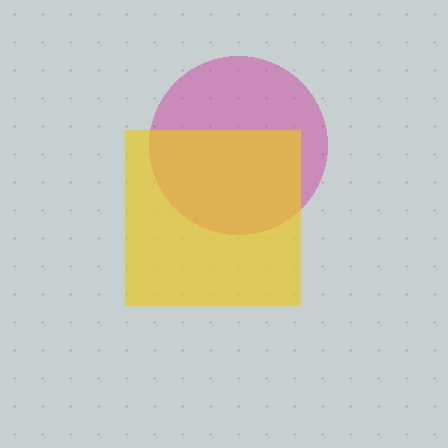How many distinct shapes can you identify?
There are 2 distinct shapes: a magenta circle, a yellow square.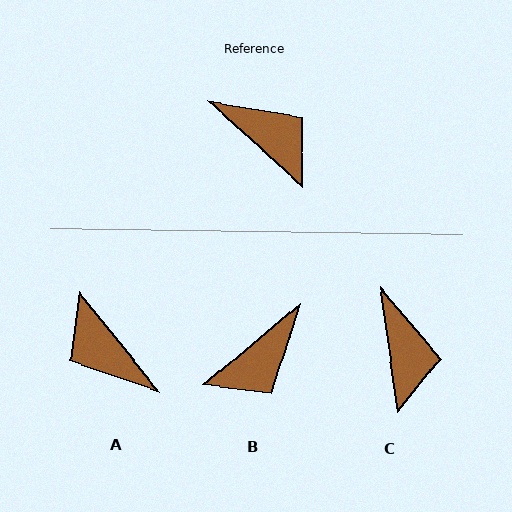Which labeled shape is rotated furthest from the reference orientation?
A, about 171 degrees away.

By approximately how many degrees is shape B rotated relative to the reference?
Approximately 98 degrees clockwise.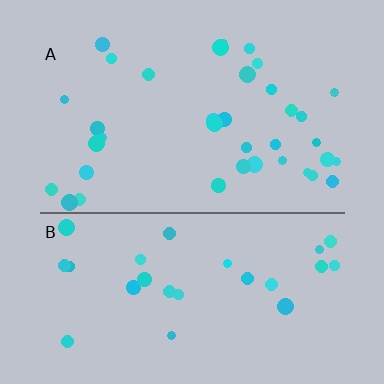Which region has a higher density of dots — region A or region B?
A (the top).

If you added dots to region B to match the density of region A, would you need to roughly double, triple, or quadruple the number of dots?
Approximately double.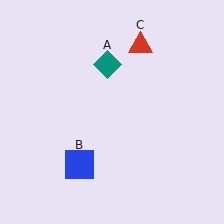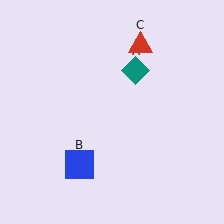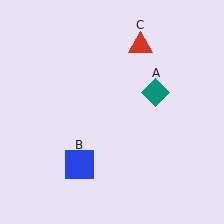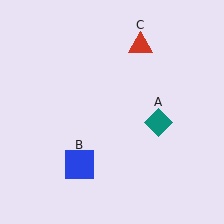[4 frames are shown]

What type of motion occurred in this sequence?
The teal diamond (object A) rotated clockwise around the center of the scene.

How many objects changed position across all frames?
1 object changed position: teal diamond (object A).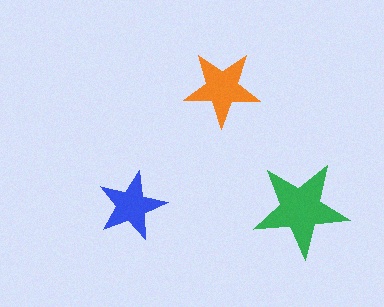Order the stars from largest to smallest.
the green one, the orange one, the blue one.